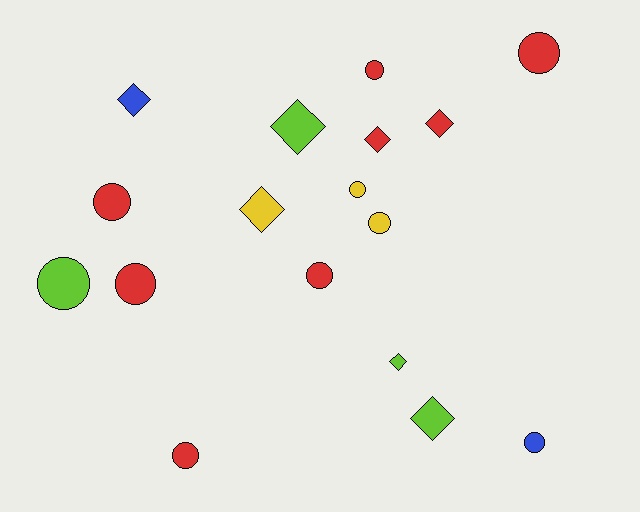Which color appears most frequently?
Red, with 8 objects.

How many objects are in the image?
There are 17 objects.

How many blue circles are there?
There is 1 blue circle.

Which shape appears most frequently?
Circle, with 10 objects.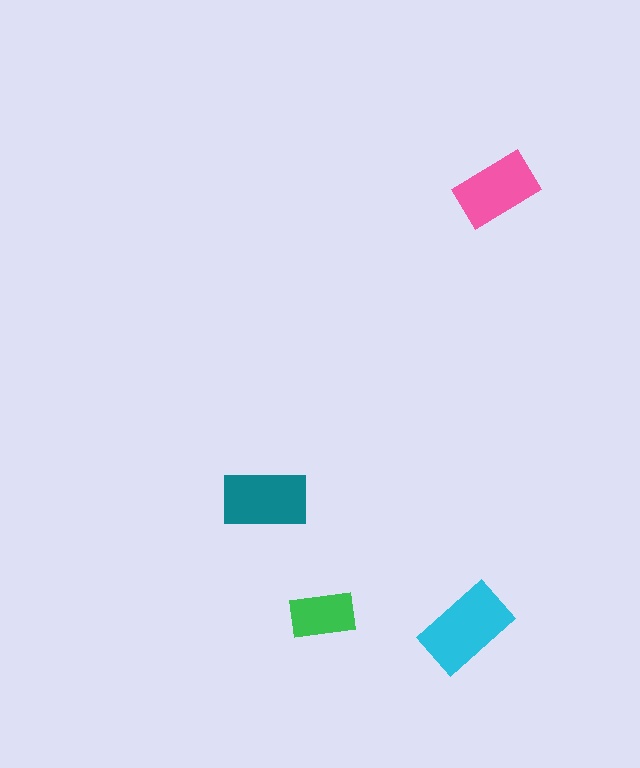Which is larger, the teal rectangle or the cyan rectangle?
The cyan one.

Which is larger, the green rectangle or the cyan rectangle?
The cyan one.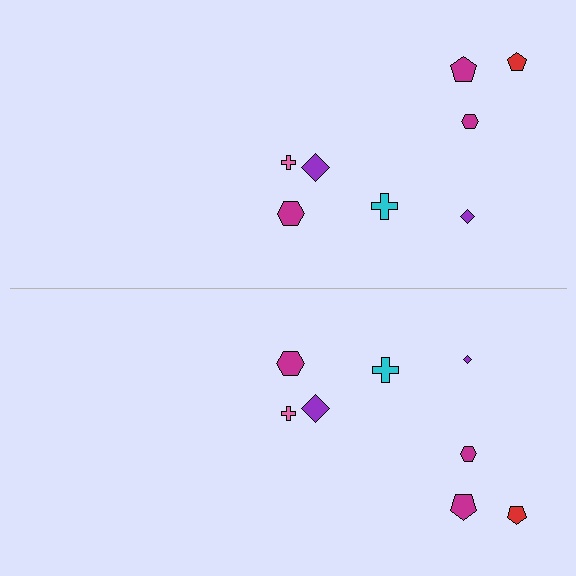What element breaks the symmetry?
The purple diamond on the bottom side has a different size than its mirror counterpart.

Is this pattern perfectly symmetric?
No, the pattern is not perfectly symmetric. The purple diamond on the bottom side has a different size than its mirror counterpart.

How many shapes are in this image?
There are 16 shapes in this image.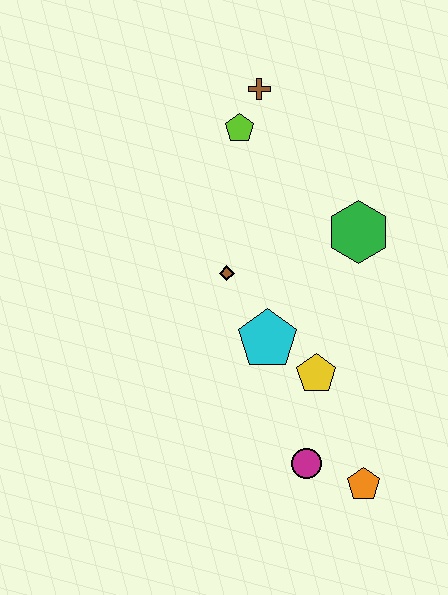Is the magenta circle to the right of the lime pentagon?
Yes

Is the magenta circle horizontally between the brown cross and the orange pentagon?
Yes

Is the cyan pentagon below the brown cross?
Yes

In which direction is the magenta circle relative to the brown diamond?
The magenta circle is below the brown diamond.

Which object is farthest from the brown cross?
The orange pentagon is farthest from the brown cross.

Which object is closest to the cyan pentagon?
The yellow pentagon is closest to the cyan pentagon.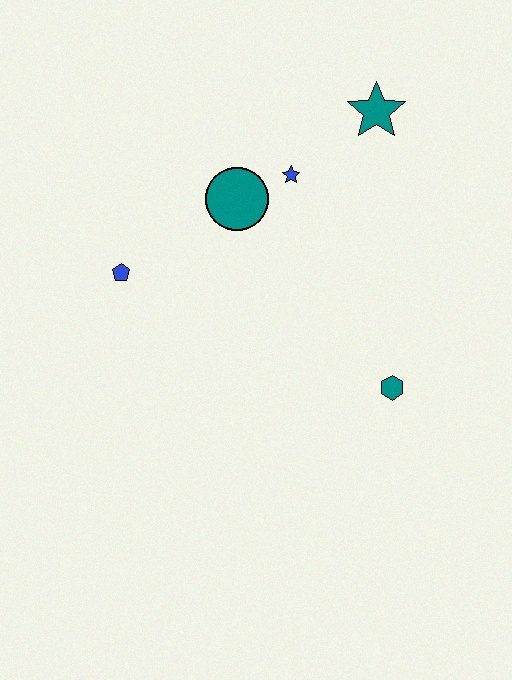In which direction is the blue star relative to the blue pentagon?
The blue star is to the right of the blue pentagon.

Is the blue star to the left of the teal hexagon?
Yes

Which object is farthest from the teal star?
The blue pentagon is farthest from the teal star.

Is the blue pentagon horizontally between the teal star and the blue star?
No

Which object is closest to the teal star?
The blue star is closest to the teal star.